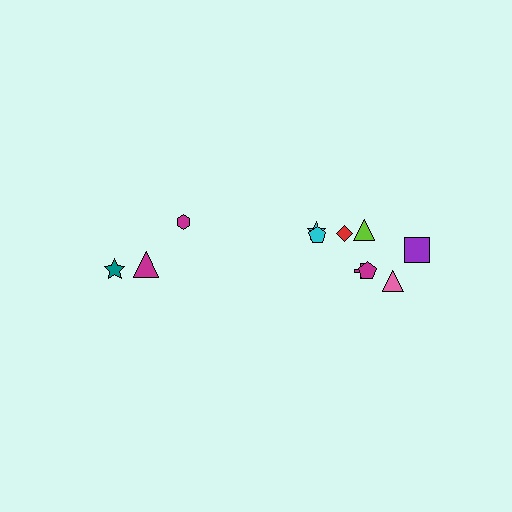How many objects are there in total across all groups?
There are 11 objects.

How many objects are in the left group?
There are 3 objects.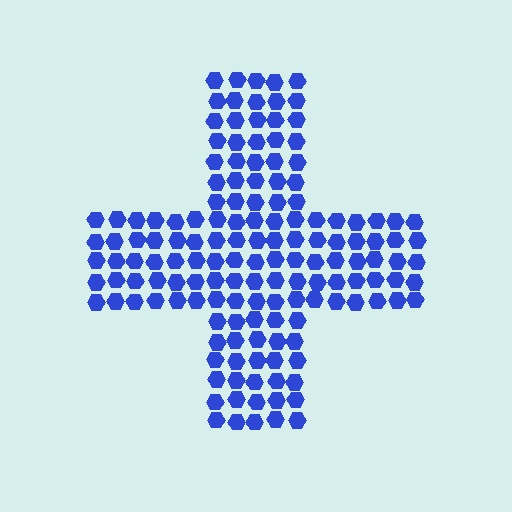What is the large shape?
The large shape is a cross.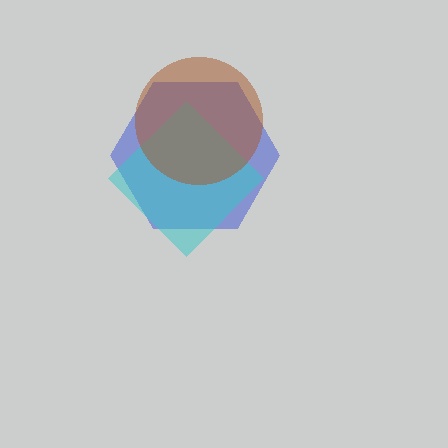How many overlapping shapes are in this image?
There are 3 overlapping shapes in the image.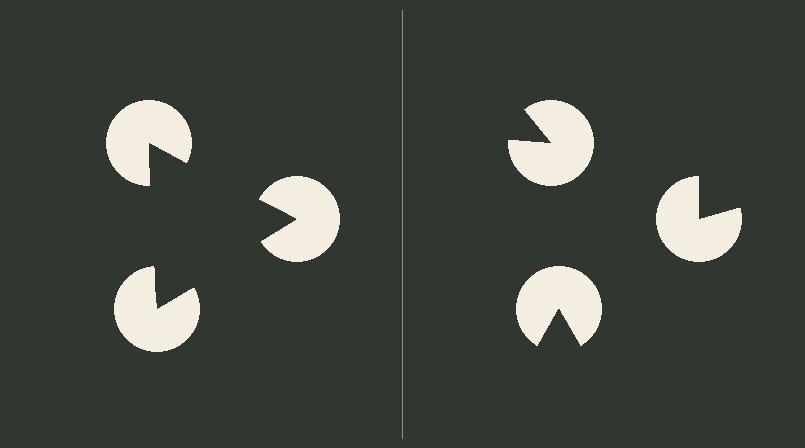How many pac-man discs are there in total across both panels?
6 — 3 on each side.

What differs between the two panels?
The pac-man discs are positioned identically on both sides; only the wedge orientations differ. On the left they align to a triangle; on the right they are misaligned.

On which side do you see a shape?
An illusory triangle appears on the left side. On the right side the wedge cuts are rotated, so no coherent shape forms.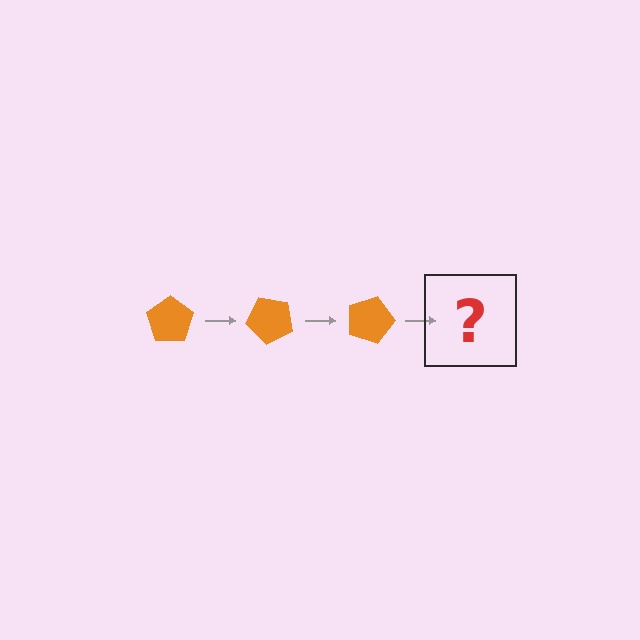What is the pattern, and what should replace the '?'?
The pattern is that the pentagon rotates 45 degrees each step. The '?' should be an orange pentagon rotated 135 degrees.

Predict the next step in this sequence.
The next step is an orange pentagon rotated 135 degrees.